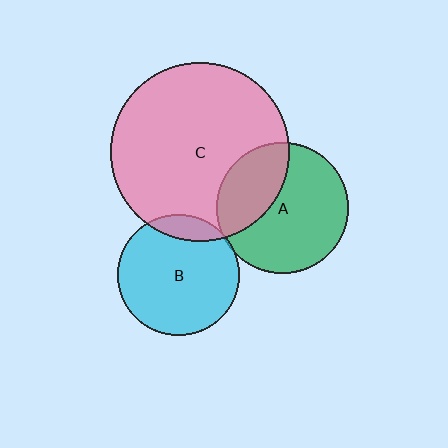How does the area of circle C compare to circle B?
Approximately 2.2 times.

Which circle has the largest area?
Circle C (pink).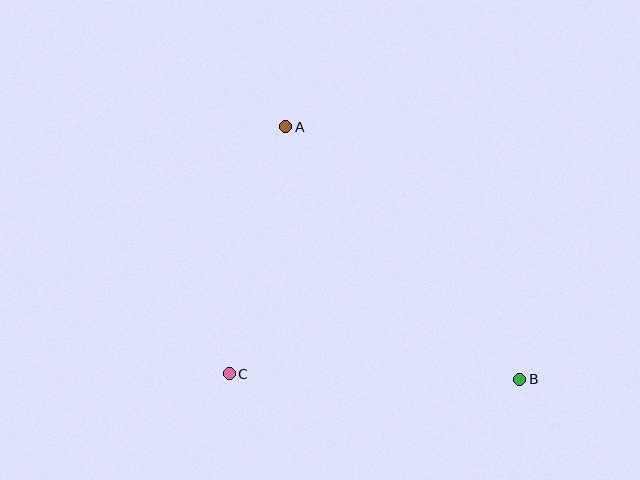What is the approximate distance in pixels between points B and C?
The distance between B and C is approximately 290 pixels.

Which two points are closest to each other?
Points A and C are closest to each other.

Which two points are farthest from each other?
Points A and B are farthest from each other.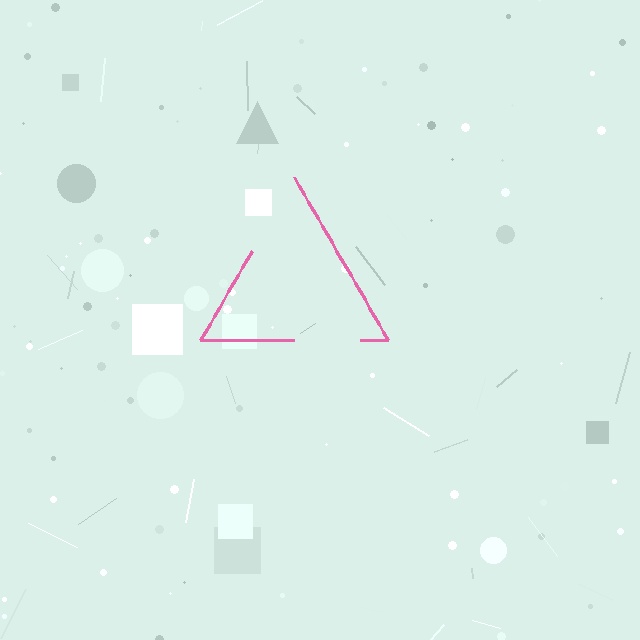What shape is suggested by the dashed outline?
The dashed outline suggests a triangle.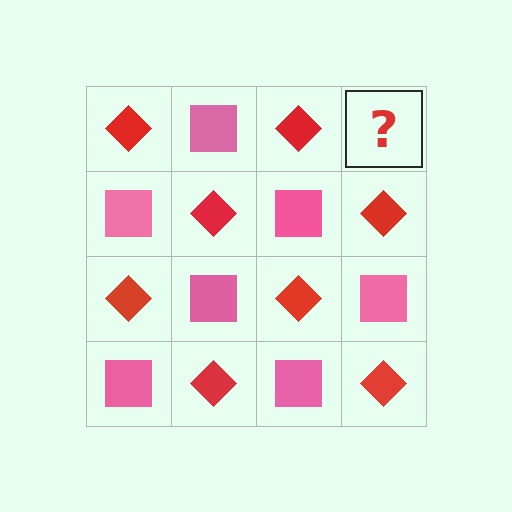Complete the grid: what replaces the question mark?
The question mark should be replaced with a pink square.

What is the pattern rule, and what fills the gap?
The rule is that it alternates red diamond and pink square in a checkerboard pattern. The gap should be filled with a pink square.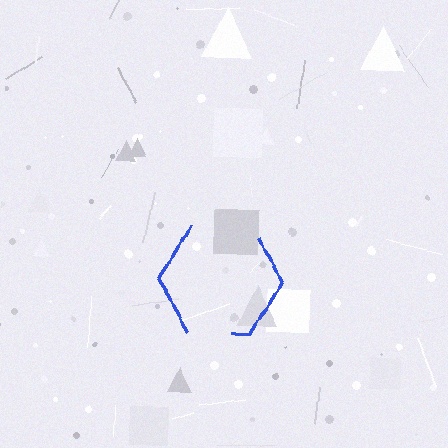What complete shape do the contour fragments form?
The contour fragments form a hexagon.